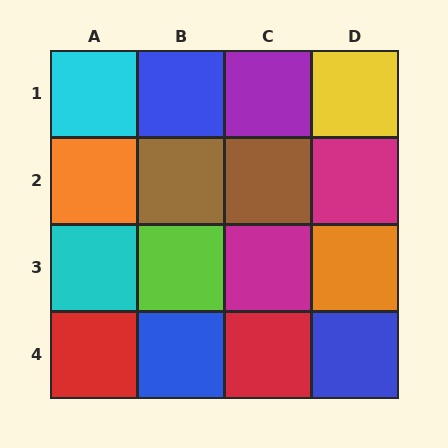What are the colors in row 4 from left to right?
Red, blue, red, blue.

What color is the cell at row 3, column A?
Cyan.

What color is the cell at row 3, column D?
Orange.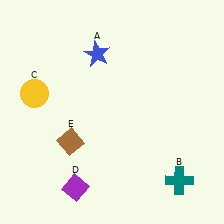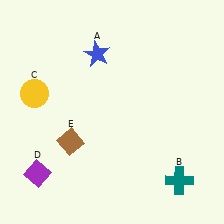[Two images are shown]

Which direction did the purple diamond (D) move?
The purple diamond (D) moved left.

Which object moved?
The purple diamond (D) moved left.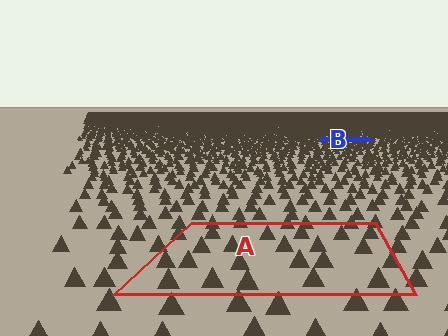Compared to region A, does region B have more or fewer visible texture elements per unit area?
Region B has more texture elements per unit area — they are packed more densely because it is farther away.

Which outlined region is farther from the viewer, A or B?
Region B is farther from the viewer — the texture elements inside it appear smaller and more densely packed.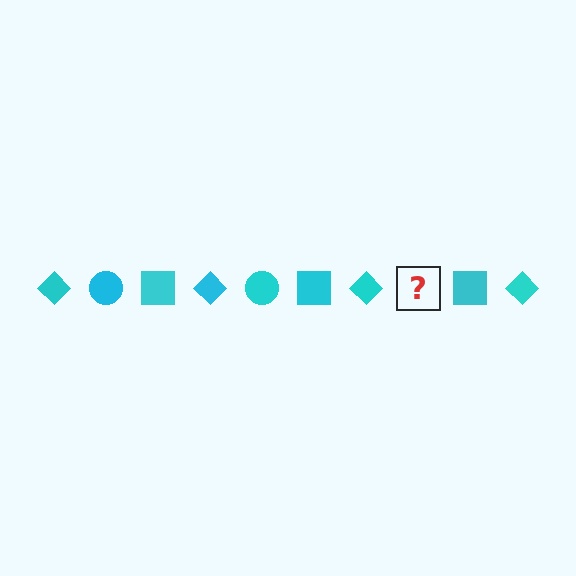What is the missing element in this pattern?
The missing element is a cyan circle.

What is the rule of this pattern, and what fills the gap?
The rule is that the pattern cycles through diamond, circle, square shapes in cyan. The gap should be filled with a cyan circle.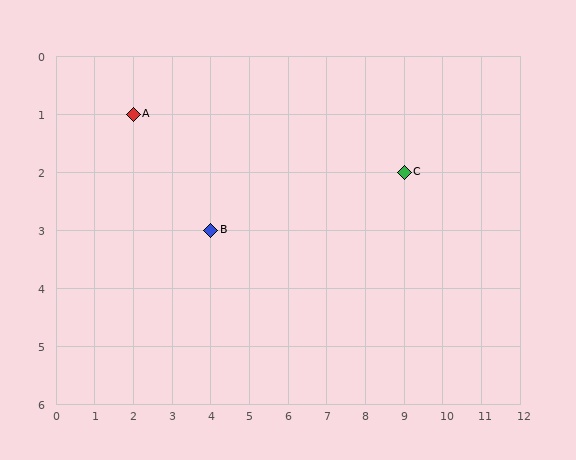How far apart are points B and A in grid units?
Points B and A are 2 columns and 2 rows apart (about 2.8 grid units diagonally).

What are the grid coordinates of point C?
Point C is at grid coordinates (9, 2).